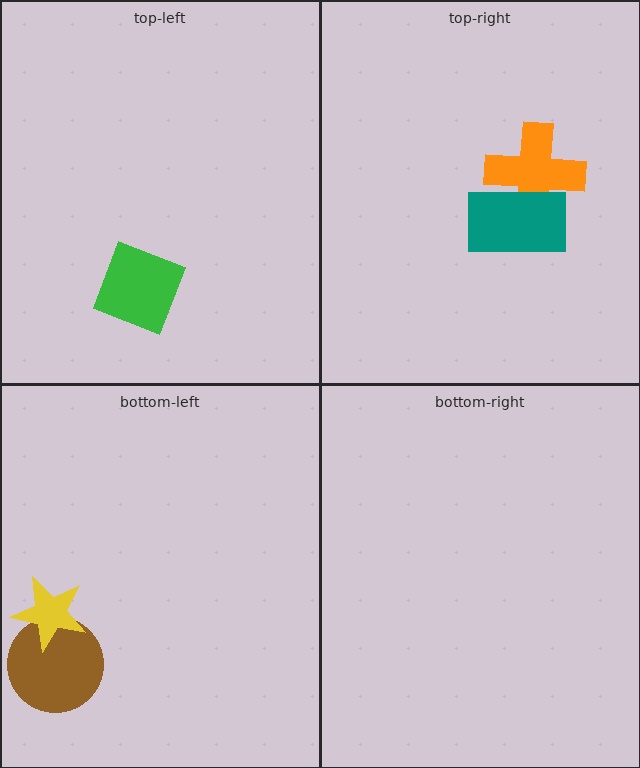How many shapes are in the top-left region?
1.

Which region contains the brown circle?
The bottom-left region.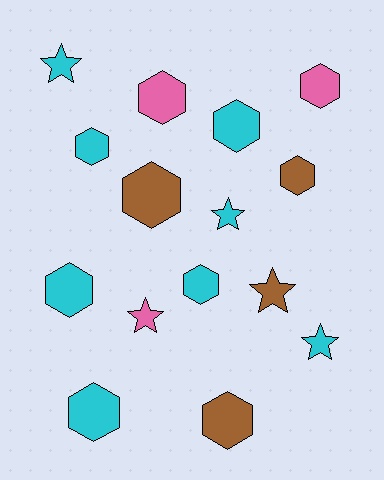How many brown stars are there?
There is 1 brown star.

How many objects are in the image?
There are 15 objects.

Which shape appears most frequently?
Hexagon, with 10 objects.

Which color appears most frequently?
Cyan, with 8 objects.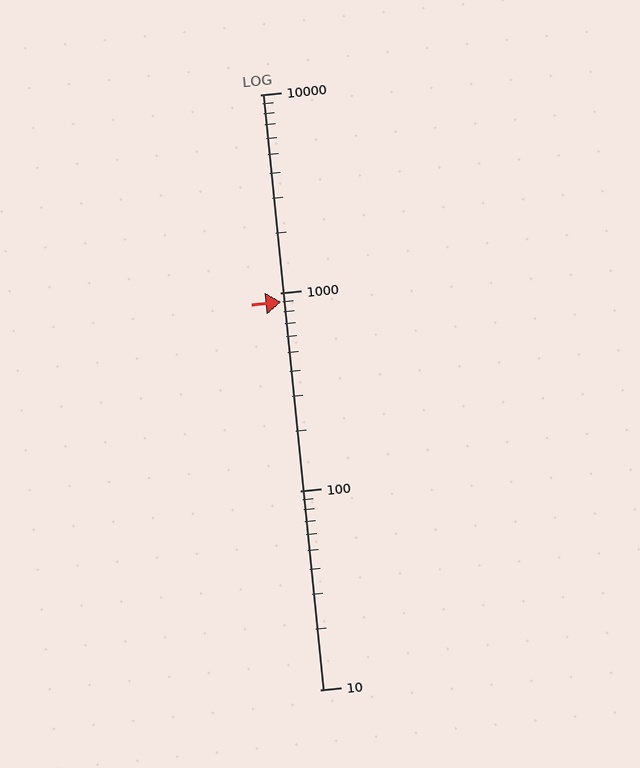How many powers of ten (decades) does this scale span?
The scale spans 3 decades, from 10 to 10000.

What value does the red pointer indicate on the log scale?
The pointer indicates approximately 900.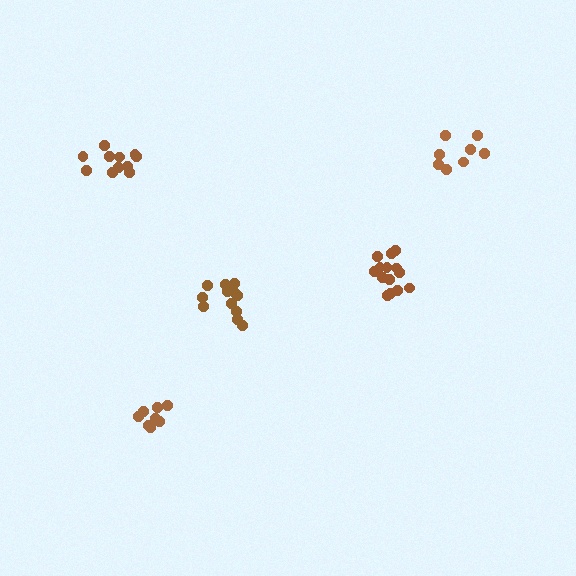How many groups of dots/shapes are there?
There are 5 groups.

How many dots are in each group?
Group 1: 8 dots, Group 2: 12 dots, Group 3: 14 dots, Group 4: 11 dots, Group 5: 9 dots (54 total).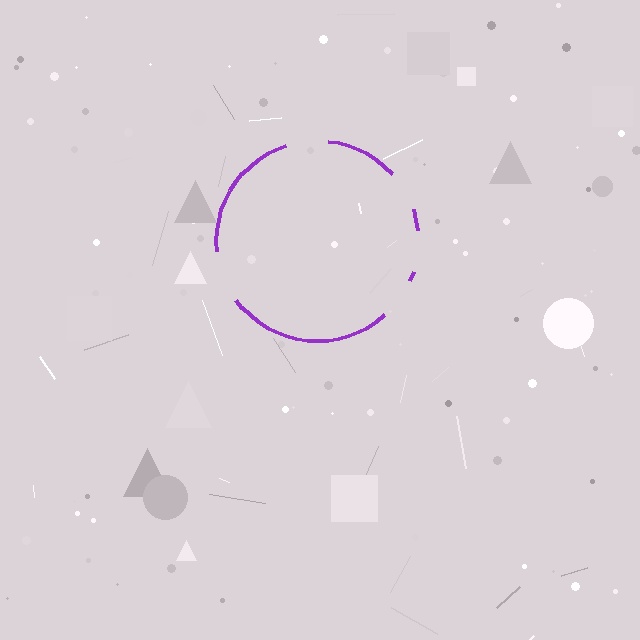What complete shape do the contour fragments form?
The contour fragments form a circle.